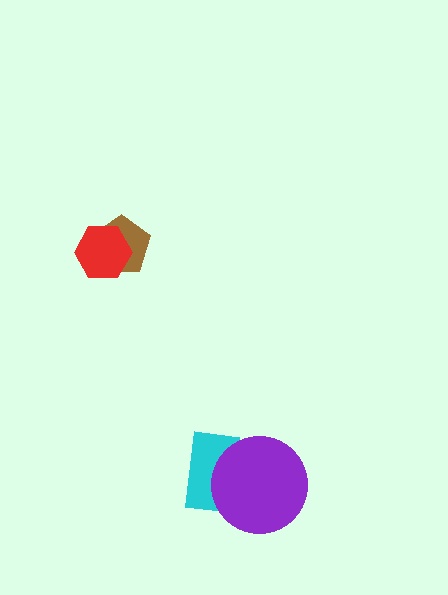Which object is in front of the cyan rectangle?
The purple circle is in front of the cyan rectangle.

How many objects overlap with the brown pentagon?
1 object overlaps with the brown pentagon.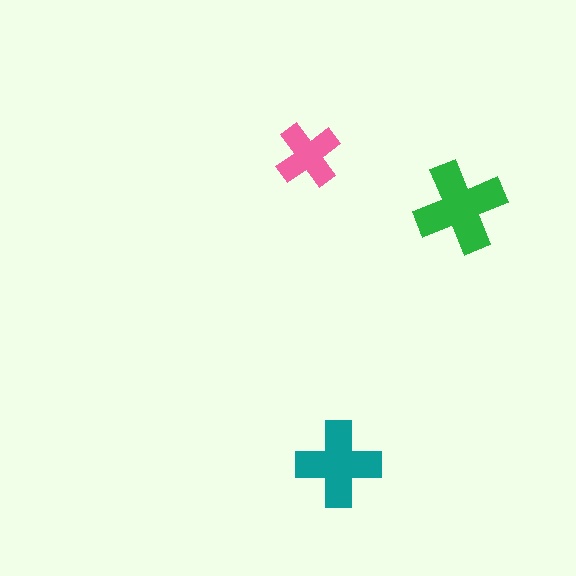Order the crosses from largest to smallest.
the green one, the teal one, the pink one.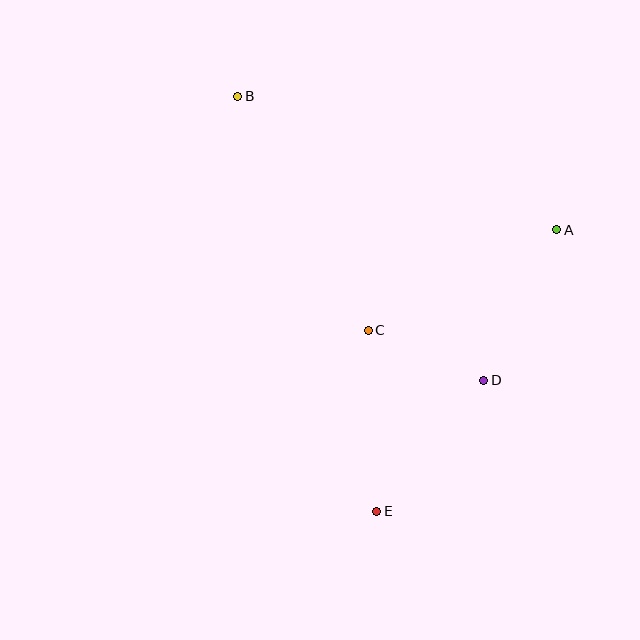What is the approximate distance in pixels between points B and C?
The distance between B and C is approximately 268 pixels.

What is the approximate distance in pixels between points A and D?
The distance between A and D is approximately 167 pixels.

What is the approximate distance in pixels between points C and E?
The distance between C and E is approximately 181 pixels.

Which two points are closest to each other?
Points C and D are closest to each other.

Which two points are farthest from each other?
Points B and E are farthest from each other.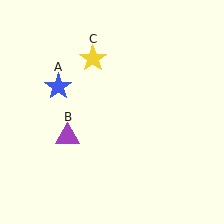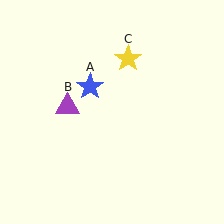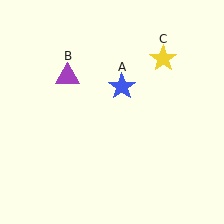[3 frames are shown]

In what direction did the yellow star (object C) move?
The yellow star (object C) moved right.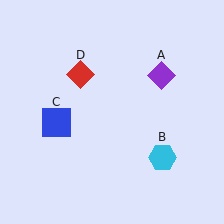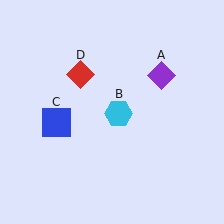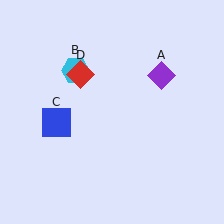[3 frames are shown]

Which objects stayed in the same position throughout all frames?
Purple diamond (object A) and blue square (object C) and red diamond (object D) remained stationary.